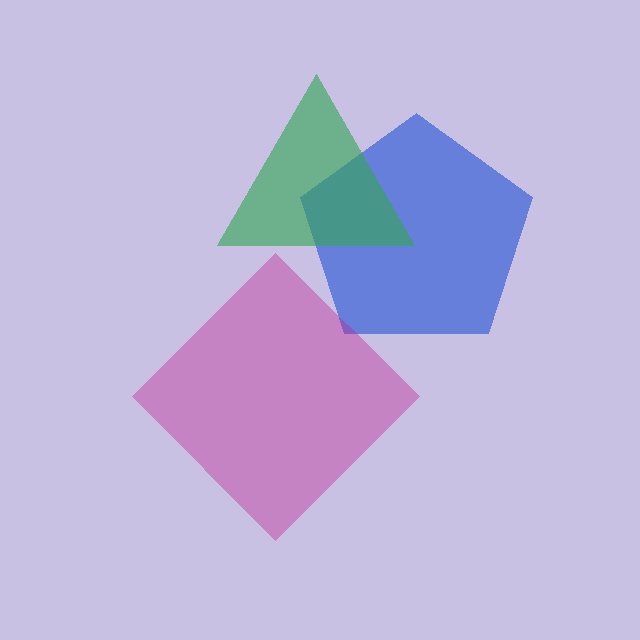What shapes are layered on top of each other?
The layered shapes are: a blue pentagon, a green triangle, a magenta diamond.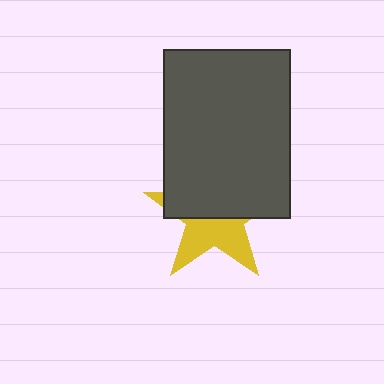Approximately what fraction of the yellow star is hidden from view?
Roughly 56% of the yellow star is hidden behind the dark gray rectangle.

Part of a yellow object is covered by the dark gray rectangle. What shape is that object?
It is a star.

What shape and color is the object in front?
The object in front is a dark gray rectangle.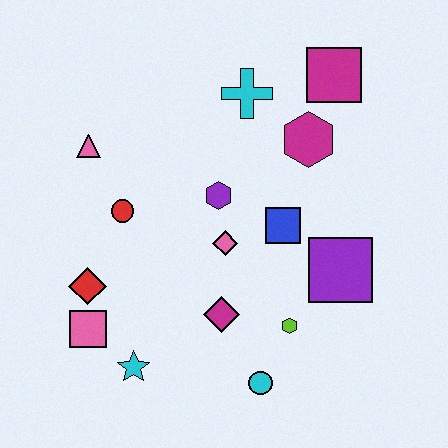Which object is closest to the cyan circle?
The lime hexagon is closest to the cyan circle.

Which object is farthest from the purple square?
The pink triangle is farthest from the purple square.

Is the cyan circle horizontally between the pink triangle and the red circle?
No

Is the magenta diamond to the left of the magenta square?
Yes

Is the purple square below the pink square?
No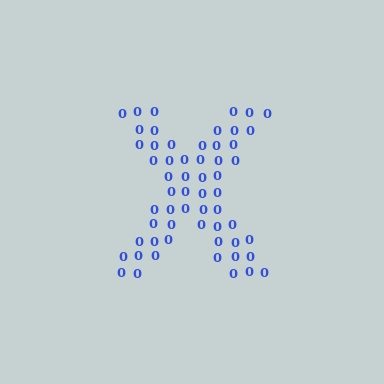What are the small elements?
The small elements are digit 0's.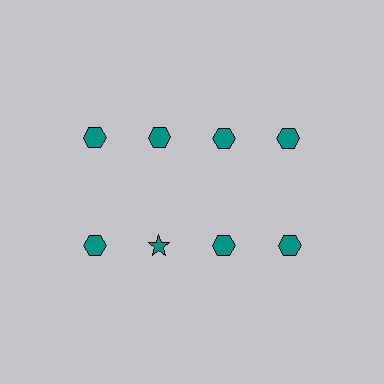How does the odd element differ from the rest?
It has a different shape: star instead of hexagon.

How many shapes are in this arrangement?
There are 8 shapes arranged in a grid pattern.